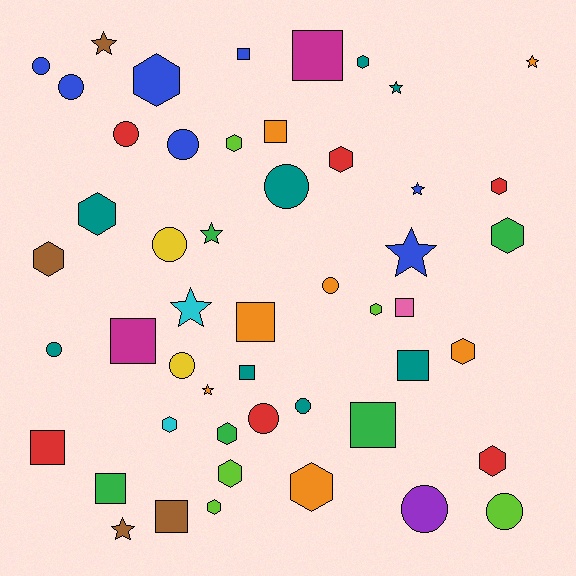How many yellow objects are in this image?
There are 2 yellow objects.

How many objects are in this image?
There are 50 objects.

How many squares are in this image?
There are 12 squares.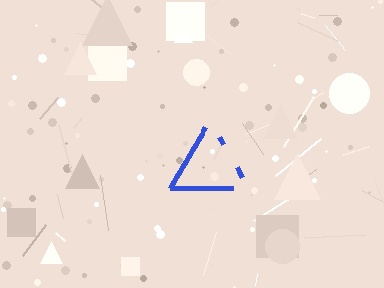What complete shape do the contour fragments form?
The contour fragments form a triangle.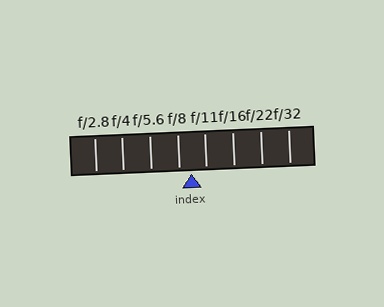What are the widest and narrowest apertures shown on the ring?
The widest aperture shown is f/2.8 and the narrowest is f/32.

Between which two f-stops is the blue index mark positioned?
The index mark is between f/8 and f/11.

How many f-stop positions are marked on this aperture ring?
There are 8 f-stop positions marked.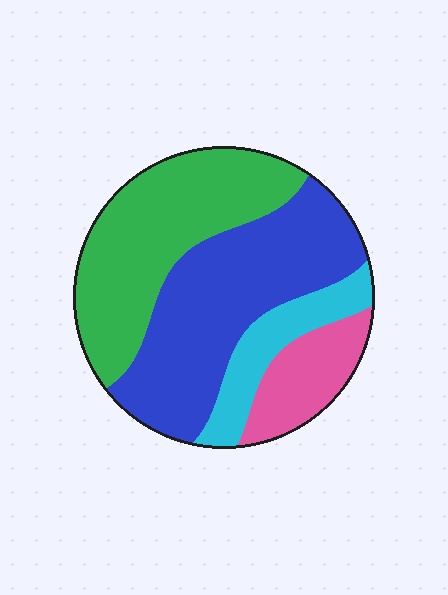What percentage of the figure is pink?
Pink takes up less than a sixth of the figure.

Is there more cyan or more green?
Green.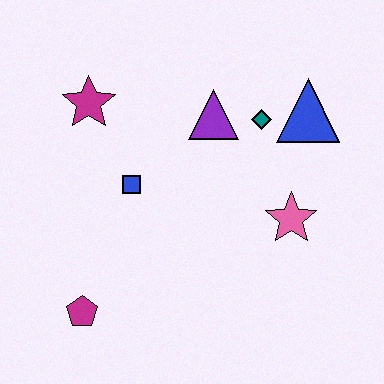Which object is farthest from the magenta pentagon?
The blue triangle is farthest from the magenta pentagon.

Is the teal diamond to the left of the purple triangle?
No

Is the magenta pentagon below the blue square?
Yes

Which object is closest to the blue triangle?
The teal diamond is closest to the blue triangle.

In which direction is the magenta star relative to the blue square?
The magenta star is above the blue square.